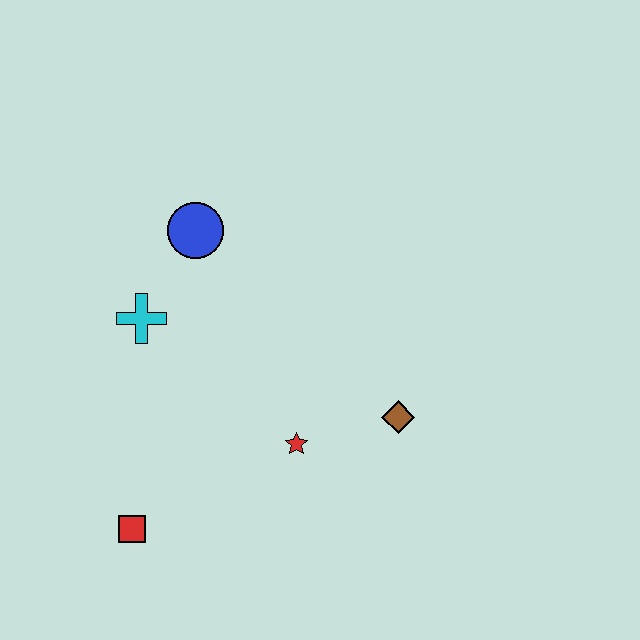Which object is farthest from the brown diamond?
The red square is farthest from the brown diamond.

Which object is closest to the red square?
The red star is closest to the red square.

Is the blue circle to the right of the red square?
Yes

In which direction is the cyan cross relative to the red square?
The cyan cross is above the red square.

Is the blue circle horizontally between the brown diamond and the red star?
No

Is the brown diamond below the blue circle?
Yes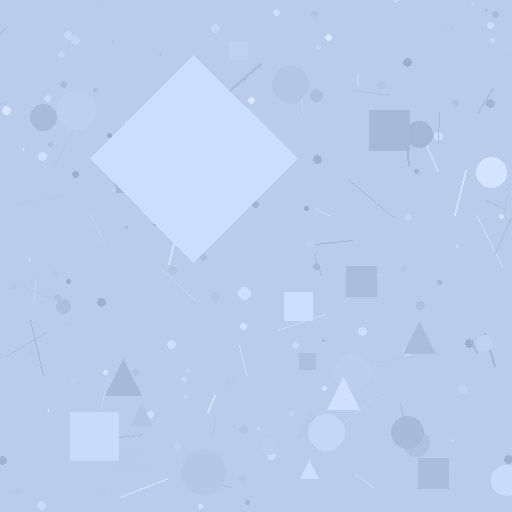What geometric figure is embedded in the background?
A diamond is embedded in the background.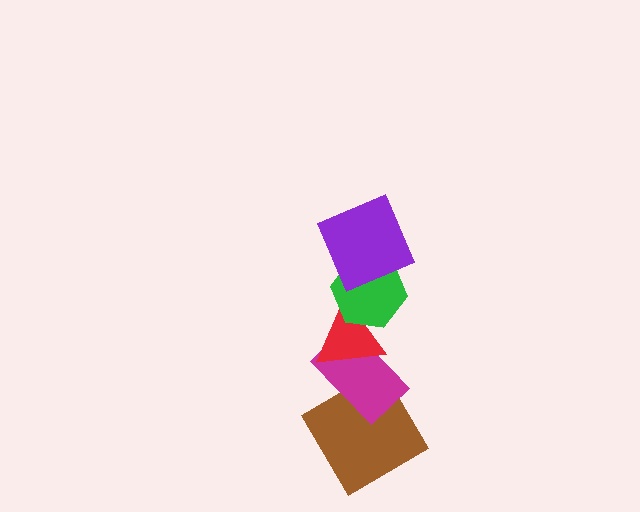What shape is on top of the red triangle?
The green hexagon is on top of the red triangle.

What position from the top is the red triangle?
The red triangle is 3rd from the top.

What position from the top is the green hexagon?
The green hexagon is 2nd from the top.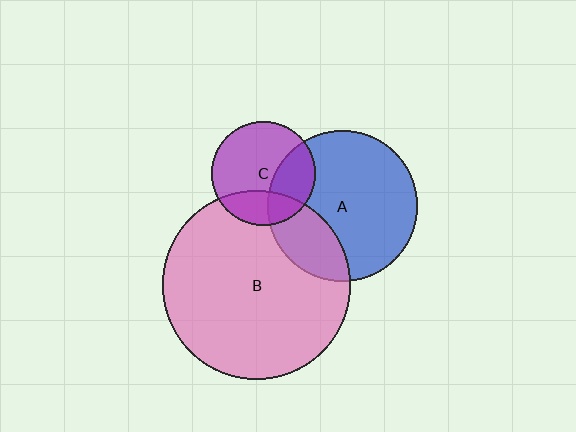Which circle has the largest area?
Circle B (pink).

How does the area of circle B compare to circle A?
Approximately 1.6 times.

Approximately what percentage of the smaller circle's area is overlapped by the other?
Approximately 25%.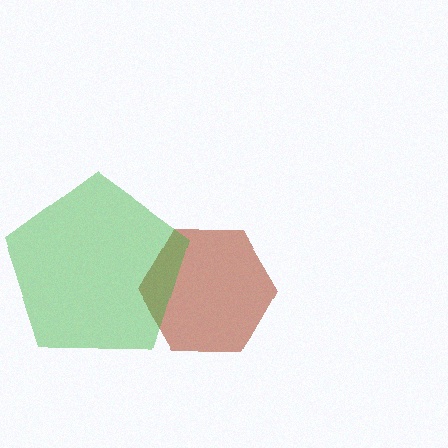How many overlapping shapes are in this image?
There are 2 overlapping shapes in the image.